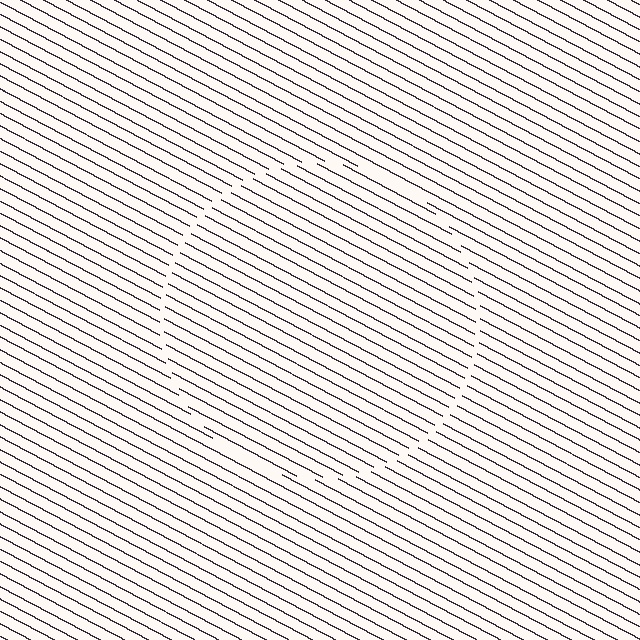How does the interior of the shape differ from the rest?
The interior of the shape contains the same grating, shifted by half a period — the contour is defined by the phase discontinuity where line-ends from the inner and outer gratings abut.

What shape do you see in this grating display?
An illusory circle. The interior of the shape contains the same grating, shifted by half a period — the contour is defined by the phase discontinuity where line-ends from the inner and outer gratings abut.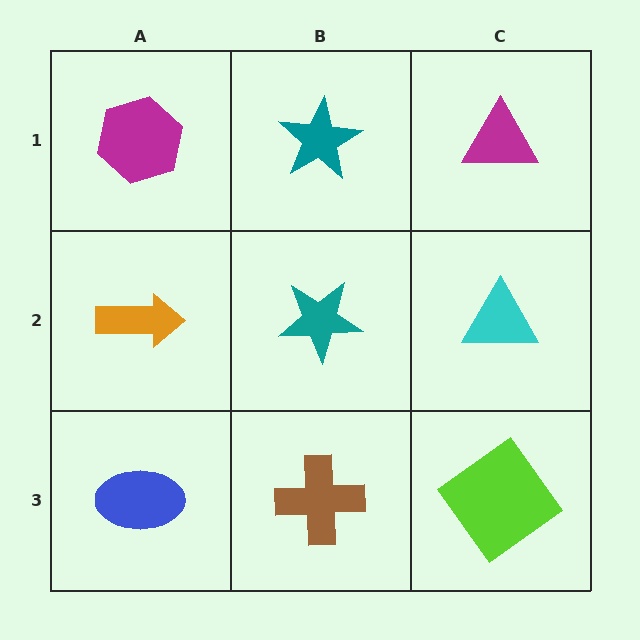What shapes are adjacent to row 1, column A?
An orange arrow (row 2, column A), a teal star (row 1, column B).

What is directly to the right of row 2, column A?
A teal star.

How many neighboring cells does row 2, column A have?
3.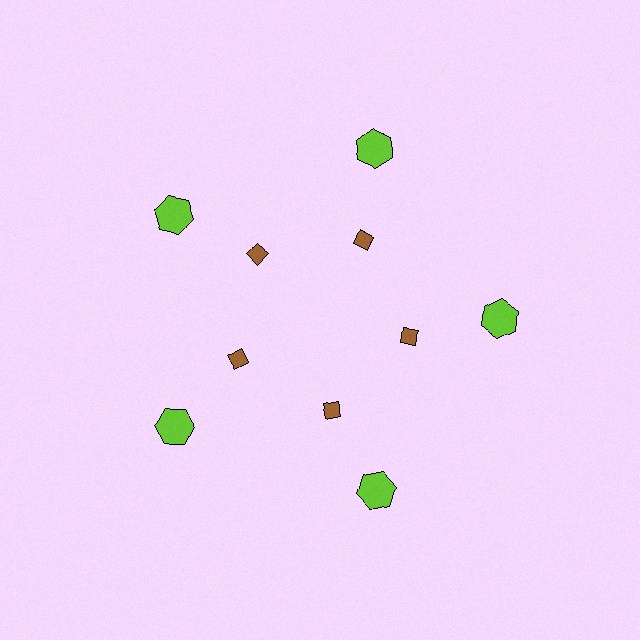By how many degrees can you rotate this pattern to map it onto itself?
The pattern maps onto itself every 72 degrees of rotation.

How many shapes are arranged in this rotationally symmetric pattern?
There are 10 shapes, arranged in 5 groups of 2.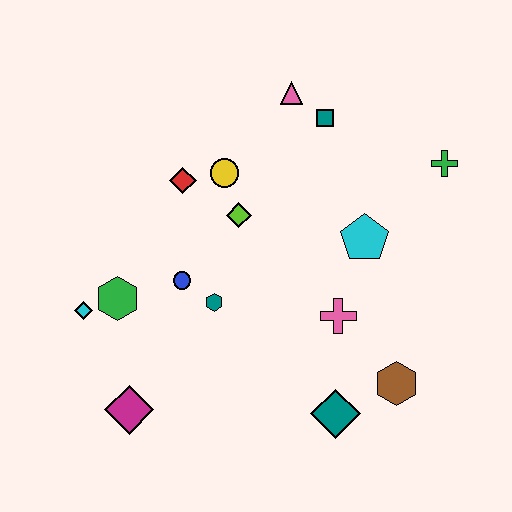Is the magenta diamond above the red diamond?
No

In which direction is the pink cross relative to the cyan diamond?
The pink cross is to the right of the cyan diamond.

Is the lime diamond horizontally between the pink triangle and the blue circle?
Yes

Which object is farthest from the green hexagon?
The green cross is farthest from the green hexagon.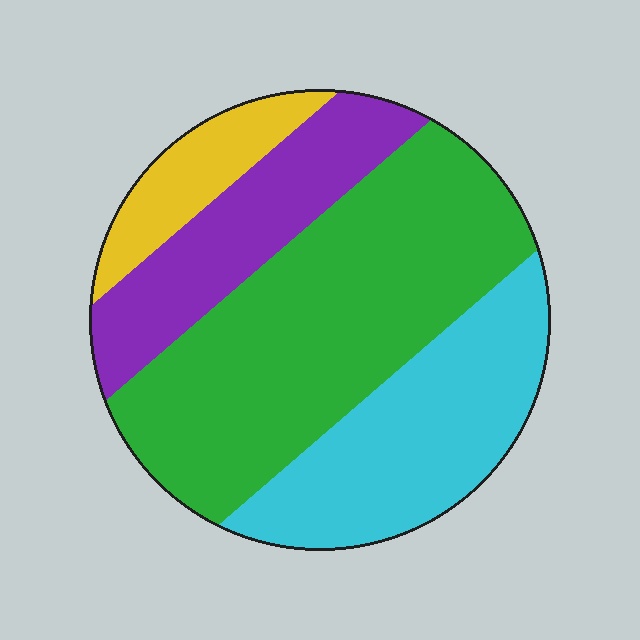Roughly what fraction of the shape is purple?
Purple covers about 20% of the shape.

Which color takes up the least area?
Yellow, at roughly 10%.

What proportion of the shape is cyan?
Cyan covers roughly 25% of the shape.